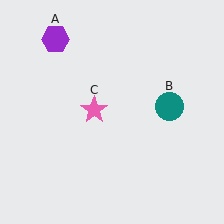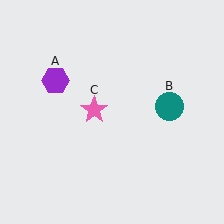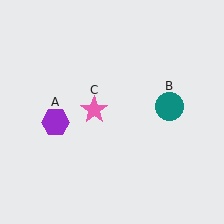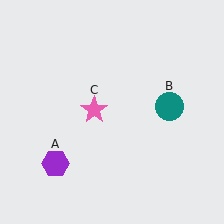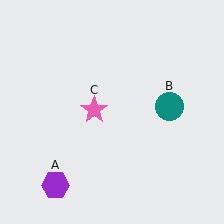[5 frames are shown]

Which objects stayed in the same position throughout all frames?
Teal circle (object B) and pink star (object C) remained stationary.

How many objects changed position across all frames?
1 object changed position: purple hexagon (object A).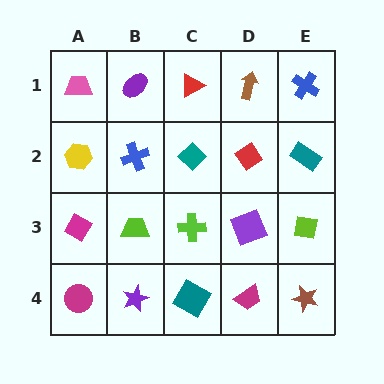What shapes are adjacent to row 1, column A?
A yellow hexagon (row 2, column A), a purple ellipse (row 1, column B).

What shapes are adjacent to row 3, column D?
A red diamond (row 2, column D), a magenta trapezoid (row 4, column D), a lime cross (row 3, column C), a lime square (row 3, column E).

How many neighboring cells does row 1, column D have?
3.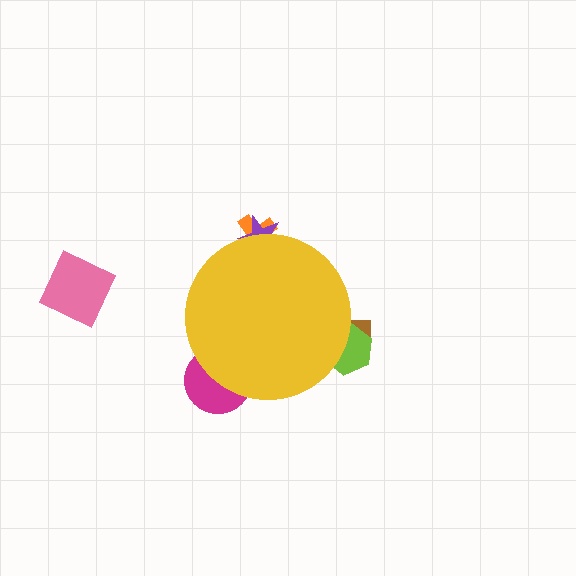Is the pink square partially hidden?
No, the pink square is fully visible.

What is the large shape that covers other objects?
A yellow circle.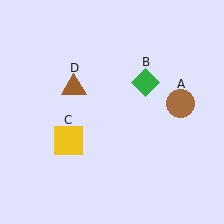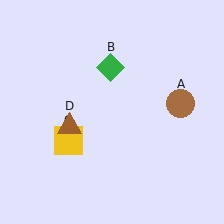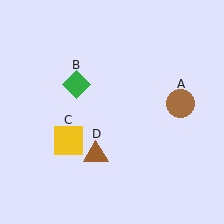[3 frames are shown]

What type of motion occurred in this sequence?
The green diamond (object B), brown triangle (object D) rotated counterclockwise around the center of the scene.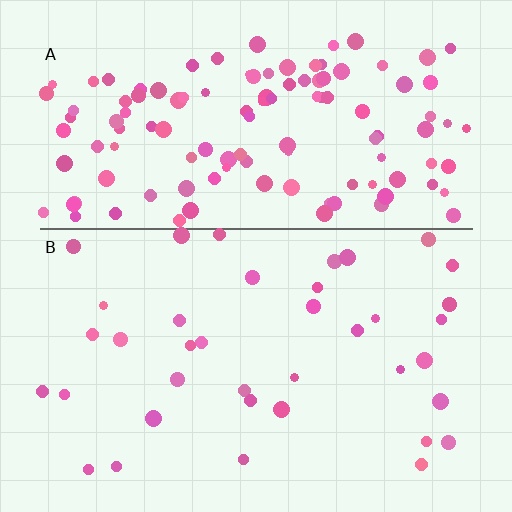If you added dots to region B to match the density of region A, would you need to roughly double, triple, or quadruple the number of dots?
Approximately triple.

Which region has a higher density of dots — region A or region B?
A (the top).